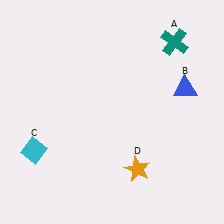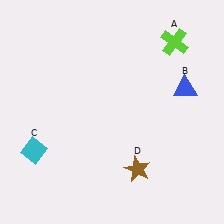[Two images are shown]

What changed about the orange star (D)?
In Image 1, D is orange. In Image 2, it changed to brown.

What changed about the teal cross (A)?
In Image 1, A is teal. In Image 2, it changed to lime.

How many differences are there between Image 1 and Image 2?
There are 2 differences between the two images.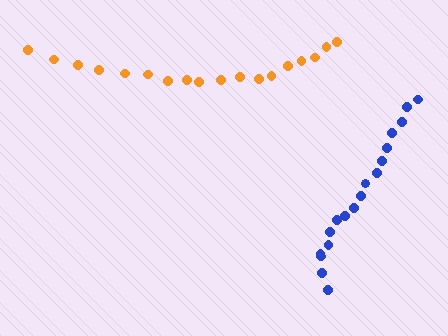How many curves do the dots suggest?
There are 2 distinct paths.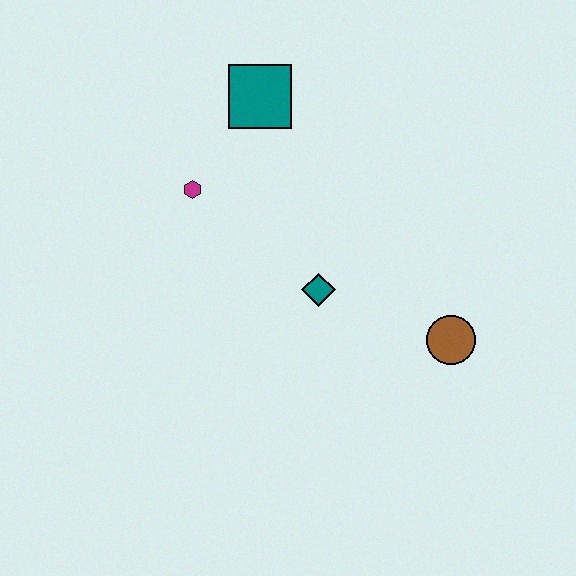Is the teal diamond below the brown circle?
No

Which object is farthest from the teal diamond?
The teal square is farthest from the teal diamond.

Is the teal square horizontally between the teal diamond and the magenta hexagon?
Yes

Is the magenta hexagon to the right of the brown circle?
No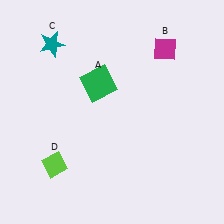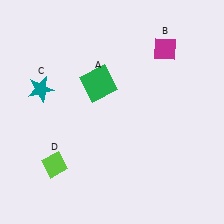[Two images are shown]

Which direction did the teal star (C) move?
The teal star (C) moved down.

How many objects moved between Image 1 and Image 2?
1 object moved between the two images.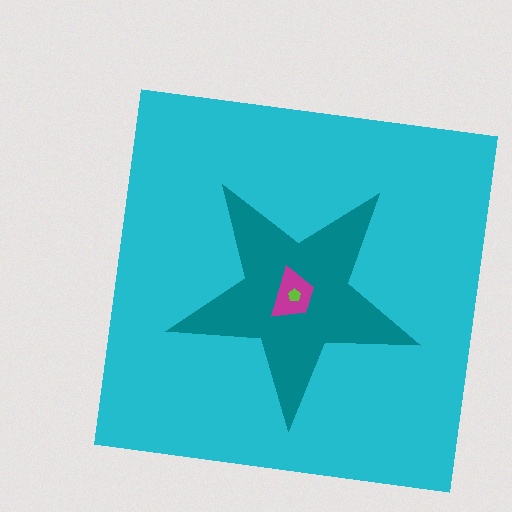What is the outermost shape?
The cyan square.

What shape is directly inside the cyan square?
The teal star.